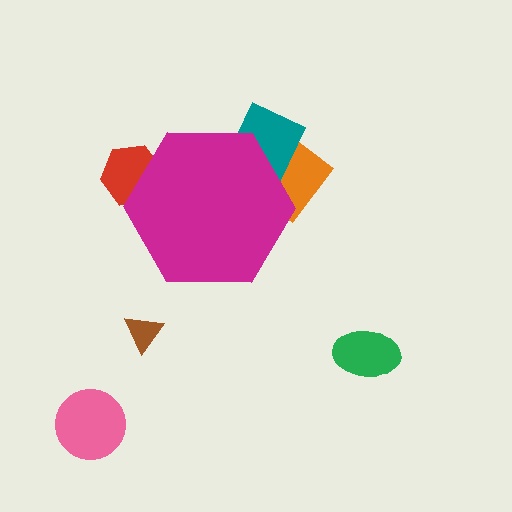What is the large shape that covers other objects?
A magenta hexagon.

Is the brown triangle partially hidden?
No, the brown triangle is fully visible.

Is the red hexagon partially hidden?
Yes, the red hexagon is partially hidden behind the magenta hexagon.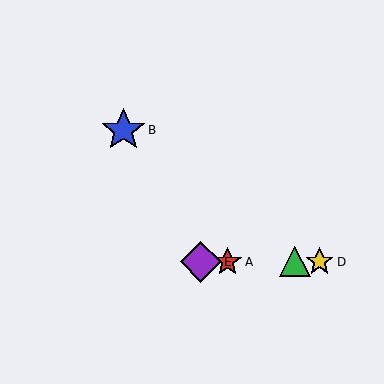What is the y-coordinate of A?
Object A is at y≈262.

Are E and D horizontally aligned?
Yes, both are at y≈262.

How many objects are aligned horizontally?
4 objects (A, C, D, E) are aligned horizontally.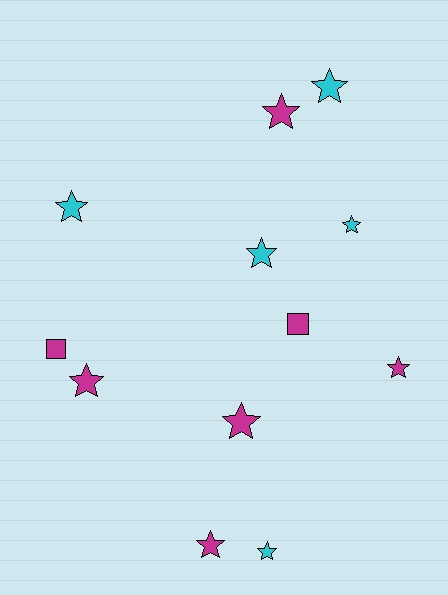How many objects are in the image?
There are 12 objects.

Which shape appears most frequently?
Star, with 10 objects.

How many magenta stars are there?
There are 5 magenta stars.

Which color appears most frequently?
Magenta, with 7 objects.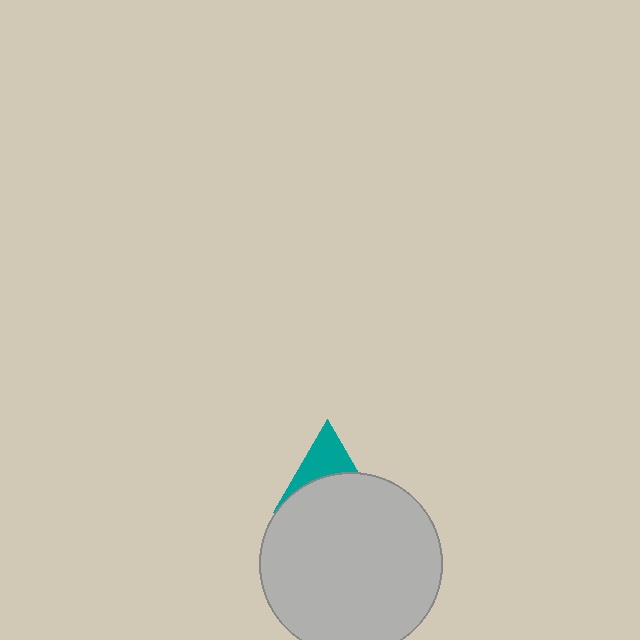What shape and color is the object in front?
The object in front is a light gray circle.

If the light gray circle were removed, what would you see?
You would see the complete teal triangle.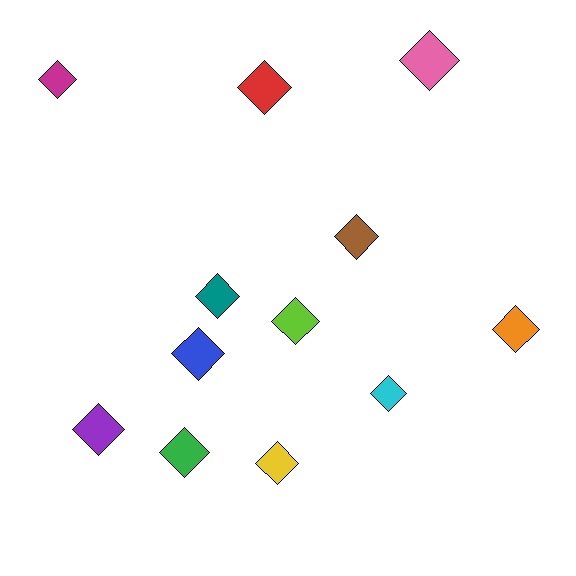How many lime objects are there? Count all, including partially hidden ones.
There is 1 lime object.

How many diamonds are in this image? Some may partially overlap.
There are 12 diamonds.